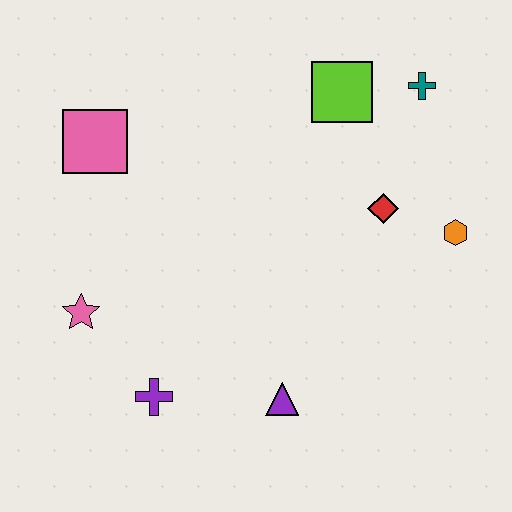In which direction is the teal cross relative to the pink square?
The teal cross is to the right of the pink square.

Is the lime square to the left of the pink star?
No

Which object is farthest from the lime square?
The purple cross is farthest from the lime square.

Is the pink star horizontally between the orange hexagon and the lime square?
No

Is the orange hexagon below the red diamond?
Yes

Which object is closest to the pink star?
The purple cross is closest to the pink star.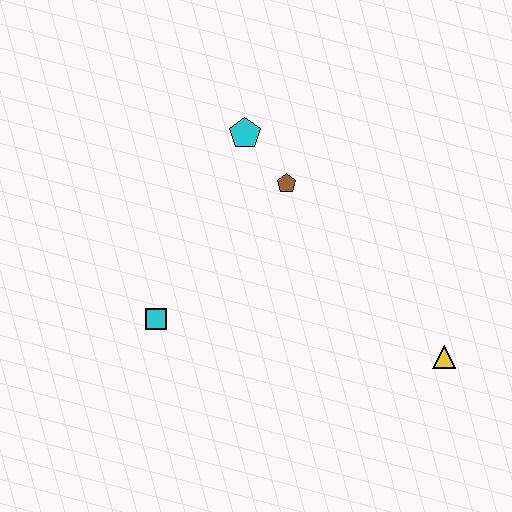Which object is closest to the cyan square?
The brown pentagon is closest to the cyan square.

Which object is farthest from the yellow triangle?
The cyan pentagon is farthest from the yellow triangle.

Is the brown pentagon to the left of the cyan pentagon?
No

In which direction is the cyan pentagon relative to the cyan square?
The cyan pentagon is above the cyan square.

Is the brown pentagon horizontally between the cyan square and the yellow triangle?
Yes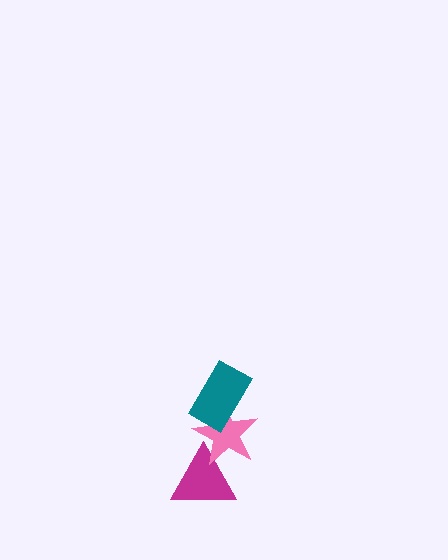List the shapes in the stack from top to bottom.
From top to bottom: the teal rectangle, the pink star, the magenta triangle.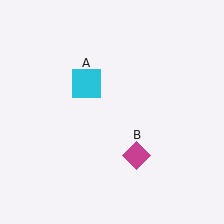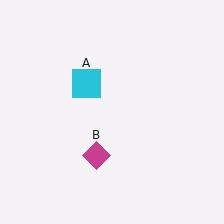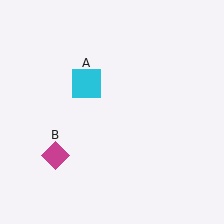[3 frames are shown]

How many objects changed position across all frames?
1 object changed position: magenta diamond (object B).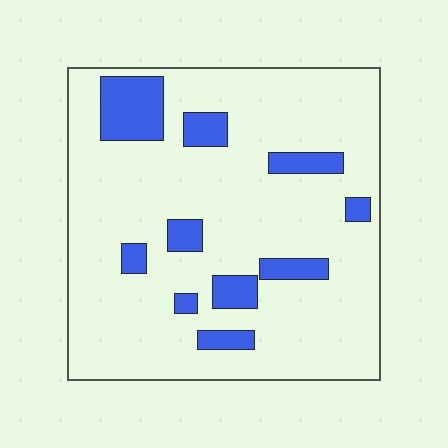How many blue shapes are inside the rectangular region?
10.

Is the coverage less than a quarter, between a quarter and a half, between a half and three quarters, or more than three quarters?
Less than a quarter.